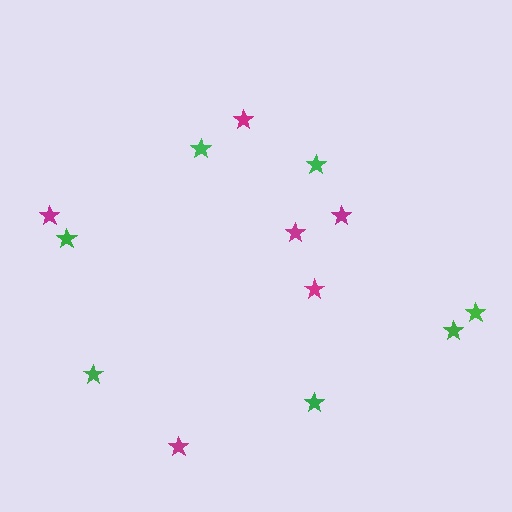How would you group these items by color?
There are 2 groups: one group of magenta stars (6) and one group of green stars (7).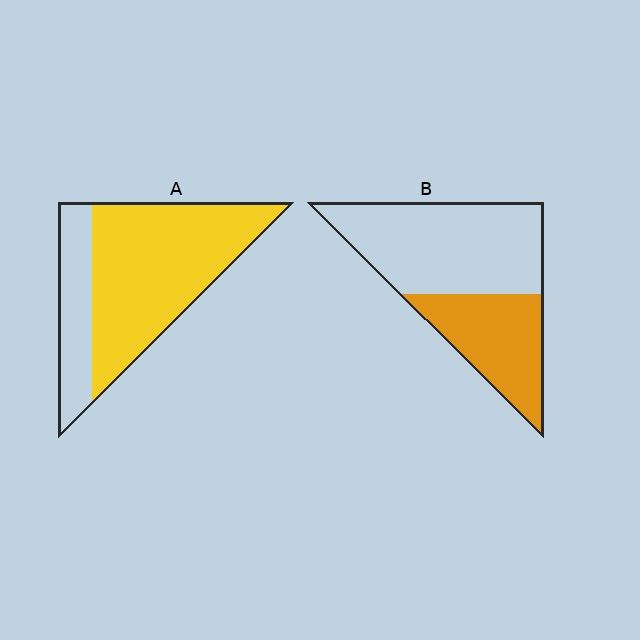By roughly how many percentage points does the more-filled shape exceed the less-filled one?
By roughly 35 percentage points (A over B).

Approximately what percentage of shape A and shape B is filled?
A is approximately 75% and B is approximately 35%.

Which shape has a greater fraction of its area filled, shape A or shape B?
Shape A.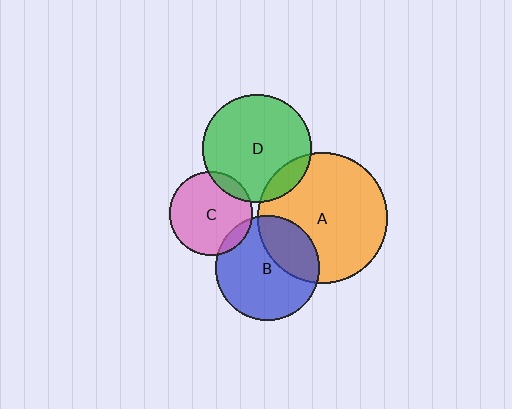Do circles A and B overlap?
Yes.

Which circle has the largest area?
Circle A (orange).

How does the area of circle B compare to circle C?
Approximately 1.6 times.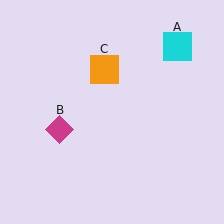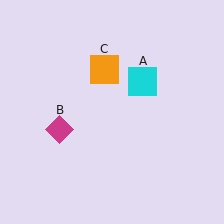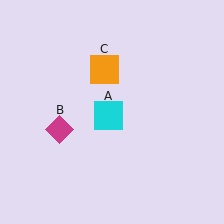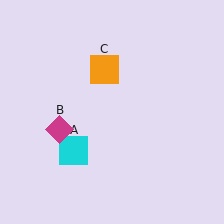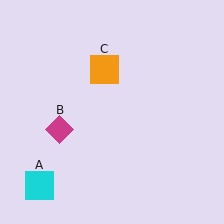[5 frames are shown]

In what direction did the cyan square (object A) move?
The cyan square (object A) moved down and to the left.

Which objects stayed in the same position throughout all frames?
Magenta diamond (object B) and orange square (object C) remained stationary.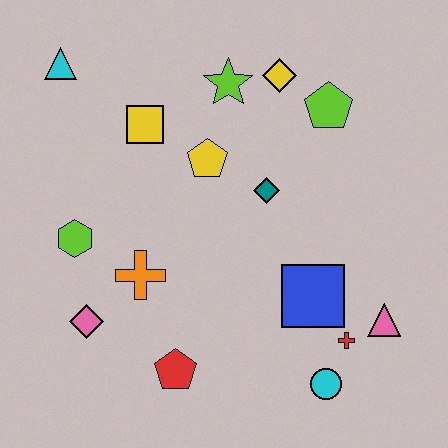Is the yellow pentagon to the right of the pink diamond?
Yes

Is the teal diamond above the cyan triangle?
No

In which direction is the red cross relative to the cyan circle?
The red cross is above the cyan circle.